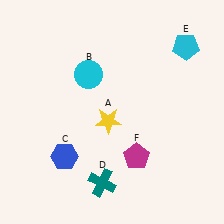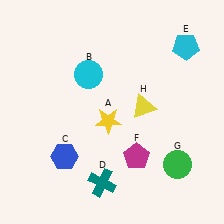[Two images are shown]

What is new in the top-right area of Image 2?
A yellow triangle (H) was added in the top-right area of Image 2.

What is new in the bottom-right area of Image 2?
A green circle (G) was added in the bottom-right area of Image 2.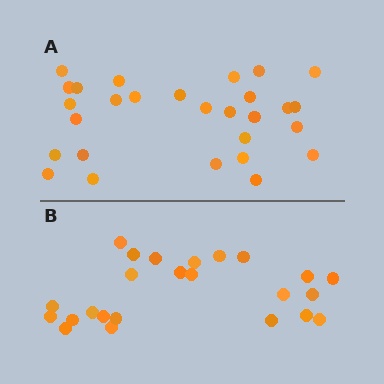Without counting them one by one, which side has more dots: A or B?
Region A (the top region) has more dots.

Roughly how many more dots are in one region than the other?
Region A has about 4 more dots than region B.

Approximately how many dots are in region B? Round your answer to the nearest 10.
About 20 dots. (The exact count is 24, which rounds to 20.)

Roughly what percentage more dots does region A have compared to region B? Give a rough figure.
About 15% more.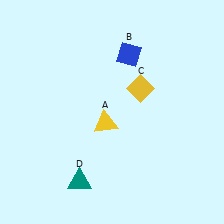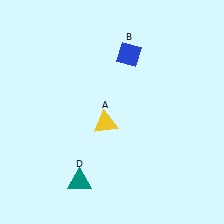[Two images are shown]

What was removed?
The yellow diamond (C) was removed in Image 2.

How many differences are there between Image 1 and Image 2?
There is 1 difference between the two images.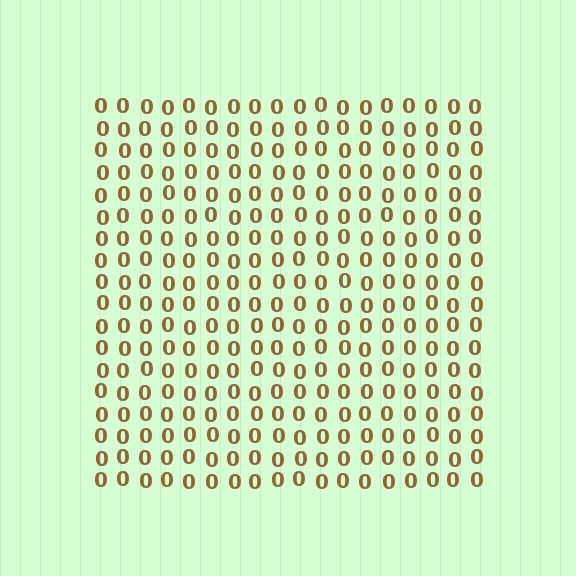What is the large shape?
The large shape is a square.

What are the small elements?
The small elements are digit 0's.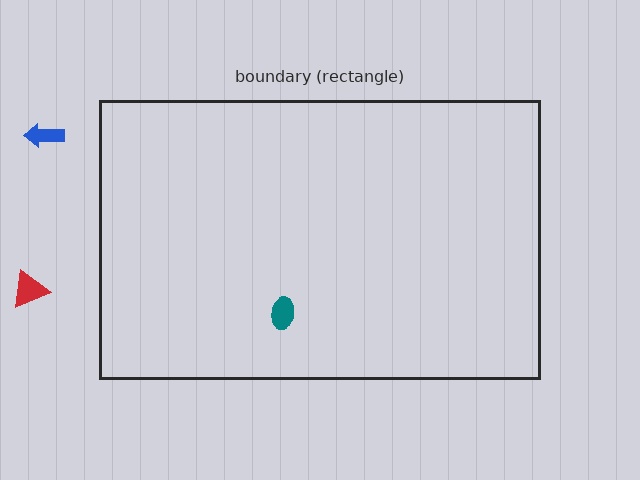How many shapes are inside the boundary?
1 inside, 2 outside.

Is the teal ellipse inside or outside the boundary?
Inside.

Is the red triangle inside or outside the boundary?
Outside.